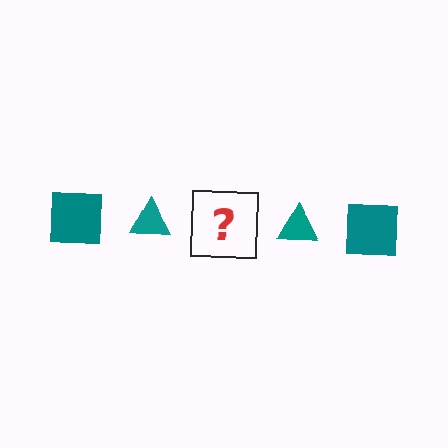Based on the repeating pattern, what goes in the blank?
The blank should be a teal square.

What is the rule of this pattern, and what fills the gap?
The rule is that the pattern cycles through square, triangle shapes in teal. The gap should be filled with a teal square.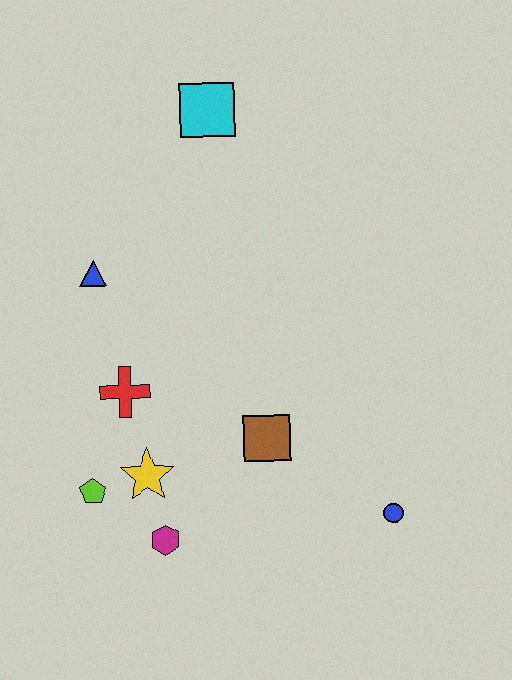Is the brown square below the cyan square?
Yes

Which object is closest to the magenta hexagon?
The yellow star is closest to the magenta hexagon.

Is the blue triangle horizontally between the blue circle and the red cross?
No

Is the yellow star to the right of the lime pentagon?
Yes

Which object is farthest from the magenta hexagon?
The cyan square is farthest from the magenta hexagon.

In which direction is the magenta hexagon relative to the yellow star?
The magenta hexagon is below the yellow star.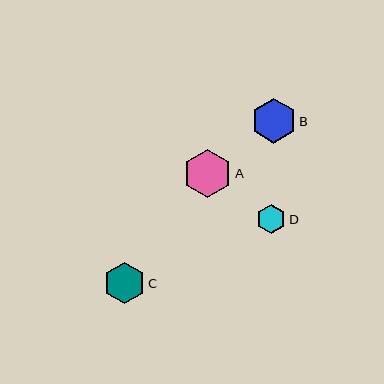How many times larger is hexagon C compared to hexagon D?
Hexagon C is approximately 1.4 times the size of hexagon D.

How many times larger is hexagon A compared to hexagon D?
Hexagon A is approximately 1.7 times the size of hexagon D.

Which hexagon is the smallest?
Hexagon D is the smallest with a size of approximately 29 pixels.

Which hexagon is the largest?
Hexagon A is the largest with a size of approximately 49 pixels.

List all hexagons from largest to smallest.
From largest to smallest: A, B, C, D.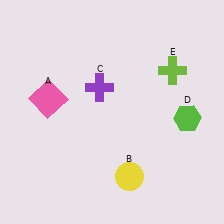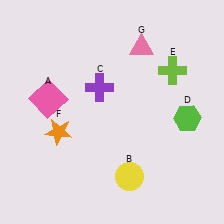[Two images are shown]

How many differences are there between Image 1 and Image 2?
There are 2 differences between the two images.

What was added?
An orange star (F), a pink triangle (G) were added in Image 2.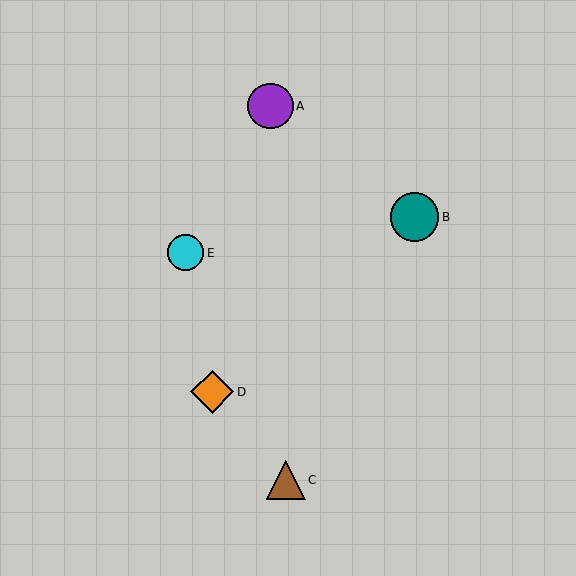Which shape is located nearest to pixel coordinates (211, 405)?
The orange diamond (labeled D) at (212, 392) is nearest to that location.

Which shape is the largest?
The teal circle (labeled B) is the largest.